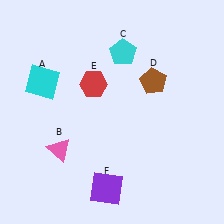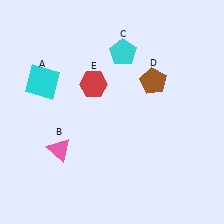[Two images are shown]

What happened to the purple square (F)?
The purple square (F) was removed in Image 2. It was in the bottom-left area of Image 1.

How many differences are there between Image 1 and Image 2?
There is 1 difference between the two images.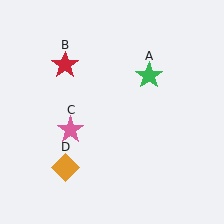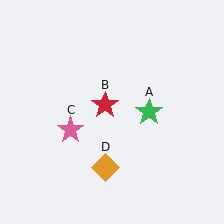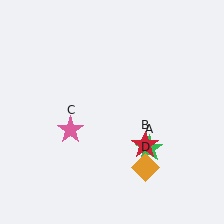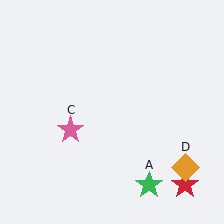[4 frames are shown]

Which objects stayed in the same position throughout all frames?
Pink star (object C) remained stationary.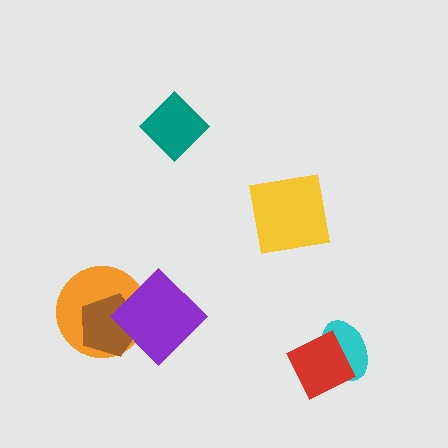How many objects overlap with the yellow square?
0 objects overlap with the yellow square.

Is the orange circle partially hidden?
Yes, it is partially covered by another shape.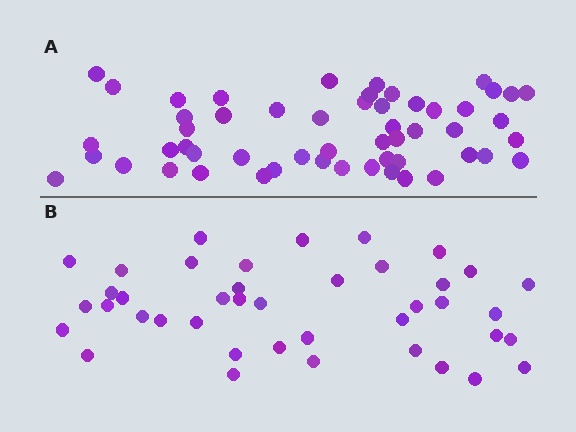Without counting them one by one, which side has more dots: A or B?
Region A (the top region) has more dots.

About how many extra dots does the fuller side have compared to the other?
Region A has approximately 15 more dots than region B.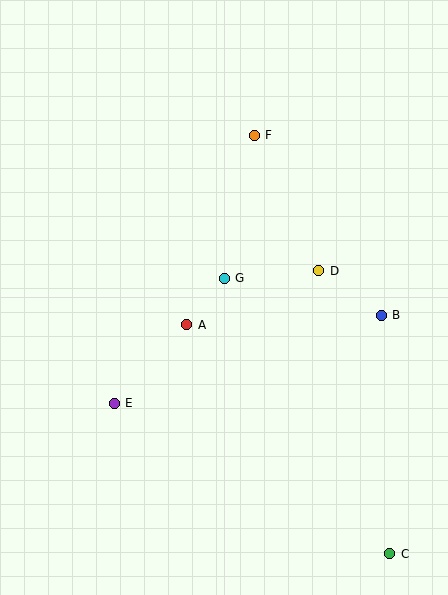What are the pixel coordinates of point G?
Point G is at (224, 278).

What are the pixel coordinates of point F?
Point F is at (254, 135).